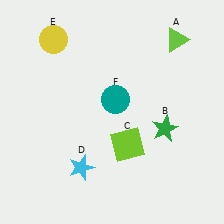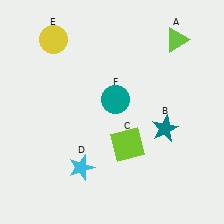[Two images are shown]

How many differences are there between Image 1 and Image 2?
There is 1 difference between the two images.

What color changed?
The star (B) changed from green in Image 1 to teal in Image 2.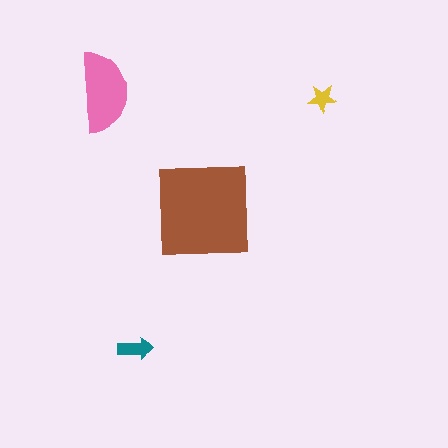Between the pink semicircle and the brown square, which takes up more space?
The brown square.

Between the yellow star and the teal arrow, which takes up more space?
The teal arrow.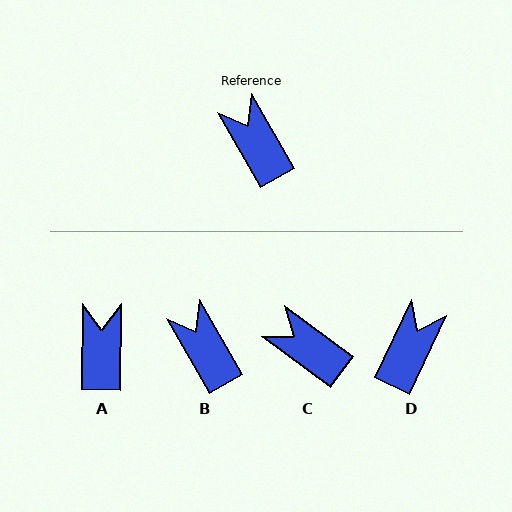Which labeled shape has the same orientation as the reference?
B.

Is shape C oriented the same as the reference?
No, it is off by about 24 degrees.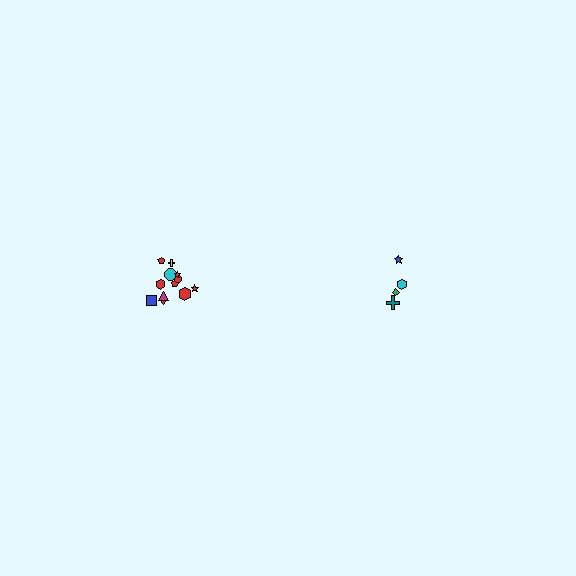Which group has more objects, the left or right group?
The left group.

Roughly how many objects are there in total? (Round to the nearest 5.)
Roughly 15 objects in total.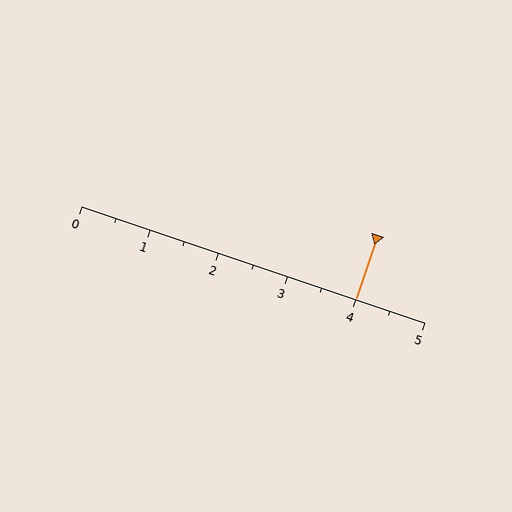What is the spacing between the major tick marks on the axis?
The major ticks are spaced 1 apart.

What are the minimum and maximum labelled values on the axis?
The axis runs from 0 to 5.